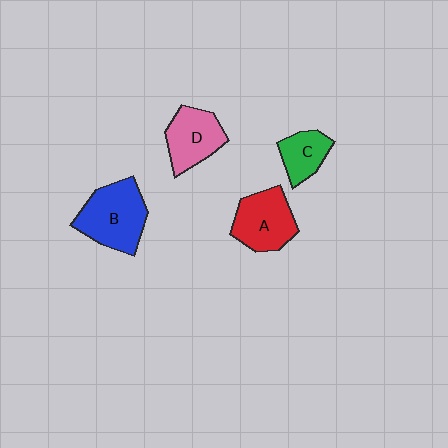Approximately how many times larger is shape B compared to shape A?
Approximately 1.2 times.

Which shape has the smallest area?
Shape C (green).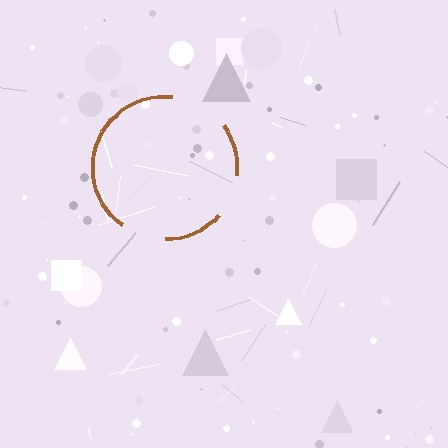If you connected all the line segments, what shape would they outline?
They would outline a circle.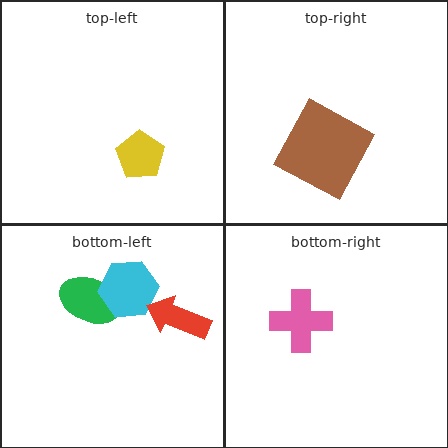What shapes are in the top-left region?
The yellow pentagon.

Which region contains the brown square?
The top-right region.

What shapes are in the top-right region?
The brown square.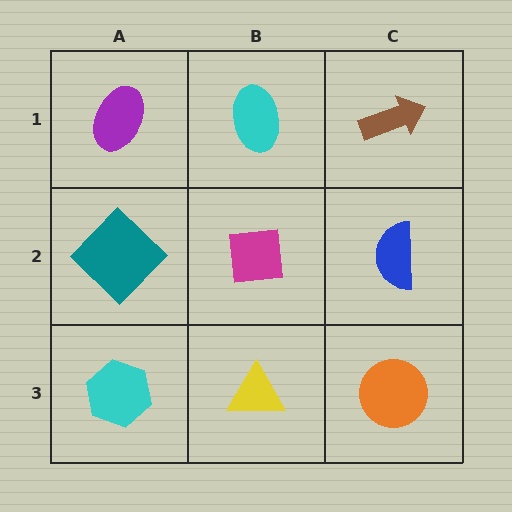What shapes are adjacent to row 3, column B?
A magenta square (row 2, column B), a cyan hexagon (row 3, column A), an orange circle (row 3, column C).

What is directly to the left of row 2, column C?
A magenta square.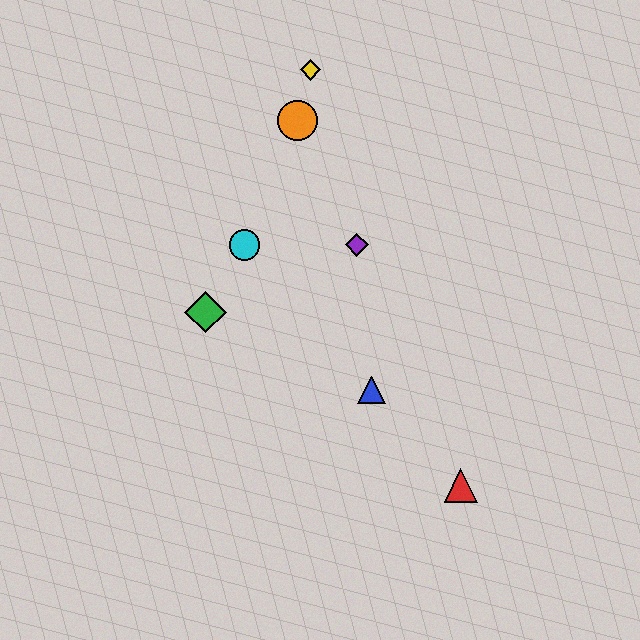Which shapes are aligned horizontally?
The purple diamond, the cyan circle are aligned horizontally.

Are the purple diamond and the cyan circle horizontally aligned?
Yes, both are at y≈245.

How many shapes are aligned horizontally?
2 shapes (the purple diamond, the cyan circle) are aligned horizontally.